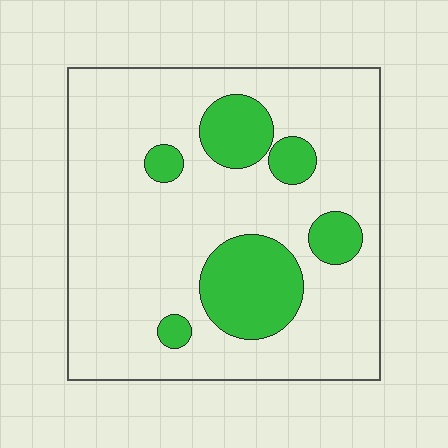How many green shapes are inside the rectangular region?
6.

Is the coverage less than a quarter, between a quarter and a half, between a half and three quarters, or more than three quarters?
Less than a quarter.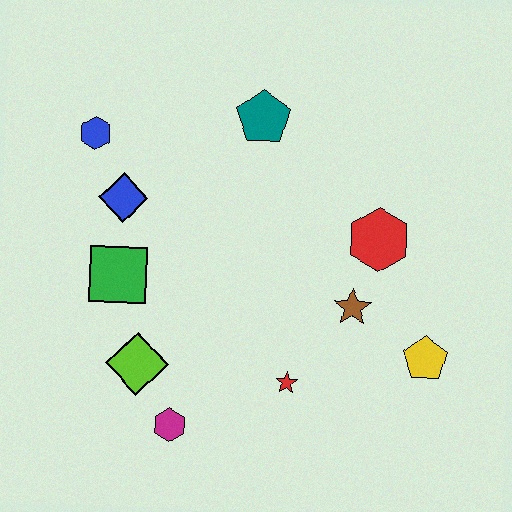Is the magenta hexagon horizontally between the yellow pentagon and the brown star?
No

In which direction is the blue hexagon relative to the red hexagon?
The blue hexagon is to the left of the red hexagon.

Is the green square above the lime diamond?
Yes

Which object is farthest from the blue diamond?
The yellow pentagon is farthest from the blue diamond.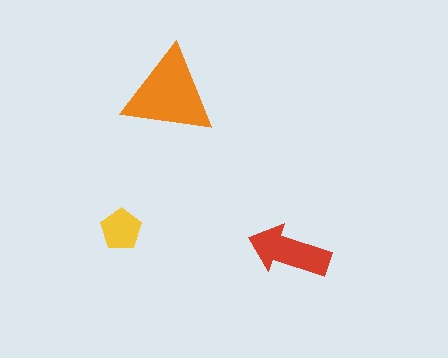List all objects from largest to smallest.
The orange triangle, the red arrow, the yellow pentagon.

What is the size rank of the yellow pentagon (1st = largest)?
3rd.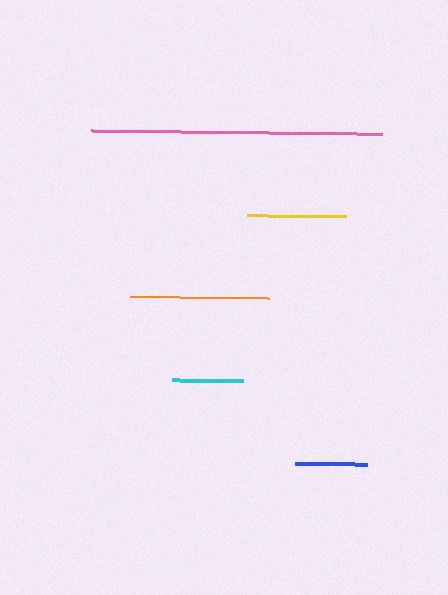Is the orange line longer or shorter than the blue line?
The orange line is longer than the blue line.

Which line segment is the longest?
The pink line is the longest at approximately 291 pixels.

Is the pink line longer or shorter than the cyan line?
The pink line is longer than the cyan line.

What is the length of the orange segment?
The orange segment is approximately 139 pixels long.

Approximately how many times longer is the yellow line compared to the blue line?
The yellow line is approximately 1.4 times the length of the blue line.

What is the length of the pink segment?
The pink segment is approximately 291 pixels long.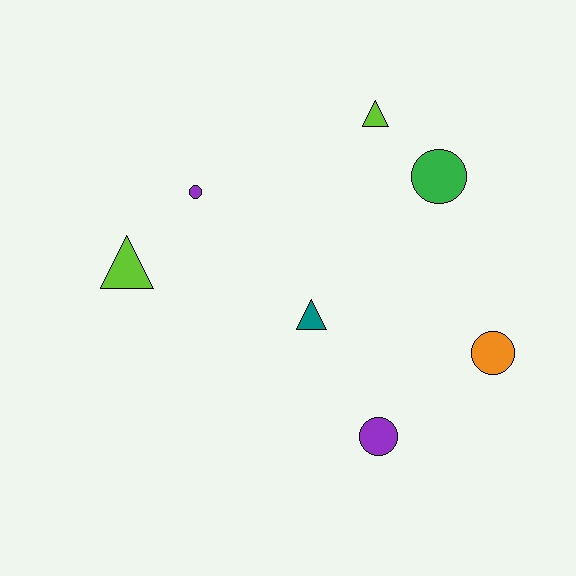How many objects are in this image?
There are 7 objects.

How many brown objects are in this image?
There are no brown objects.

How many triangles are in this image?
There are 3 triangles.